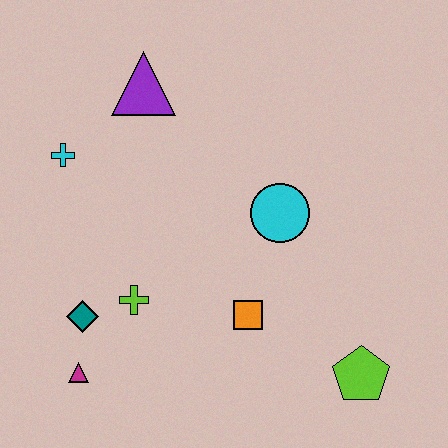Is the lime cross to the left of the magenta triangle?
No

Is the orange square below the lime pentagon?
No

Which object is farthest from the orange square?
The purple triangle is farthest from the orange square.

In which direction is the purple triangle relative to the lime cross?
The purple triangle is above the lime cross.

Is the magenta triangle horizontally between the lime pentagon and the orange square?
No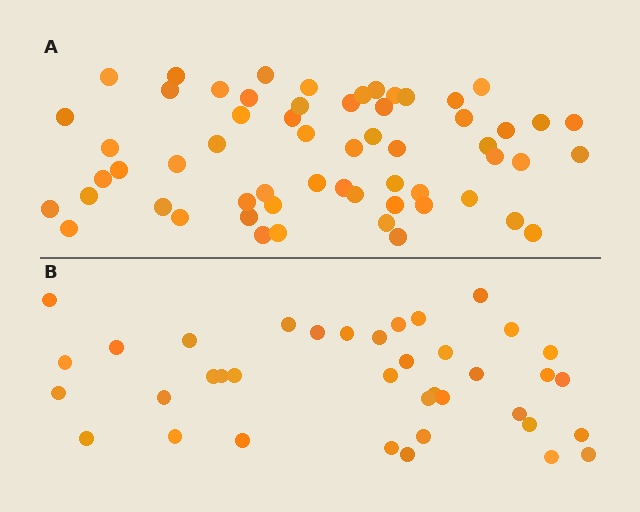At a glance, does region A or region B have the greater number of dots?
Region A (the top region) has more dots.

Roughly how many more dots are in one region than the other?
Region A has approximately 20 more dots than region B.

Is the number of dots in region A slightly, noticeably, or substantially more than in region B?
Region A has substantially more. The ratio is roughly 1.6 to 1.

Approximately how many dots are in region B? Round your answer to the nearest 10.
About 40 dots. (The exact count is 38, which rounds to 40.)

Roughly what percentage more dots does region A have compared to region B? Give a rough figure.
About 55% more.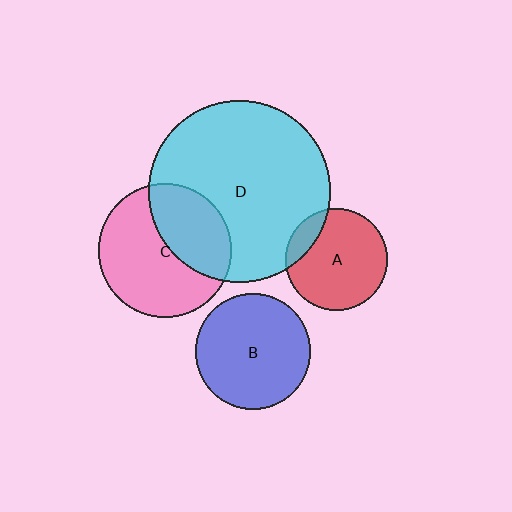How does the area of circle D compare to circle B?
Approximately 2.5 times.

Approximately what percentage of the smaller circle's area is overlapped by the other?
Approximately 40%.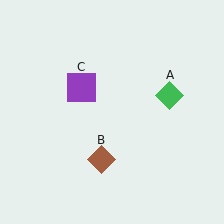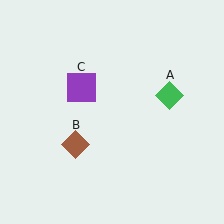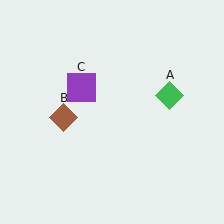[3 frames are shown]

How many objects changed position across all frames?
1 object changed position: brown diamond (object B).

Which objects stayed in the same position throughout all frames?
Green diamond (object A) and purple square (object C) remained stationary.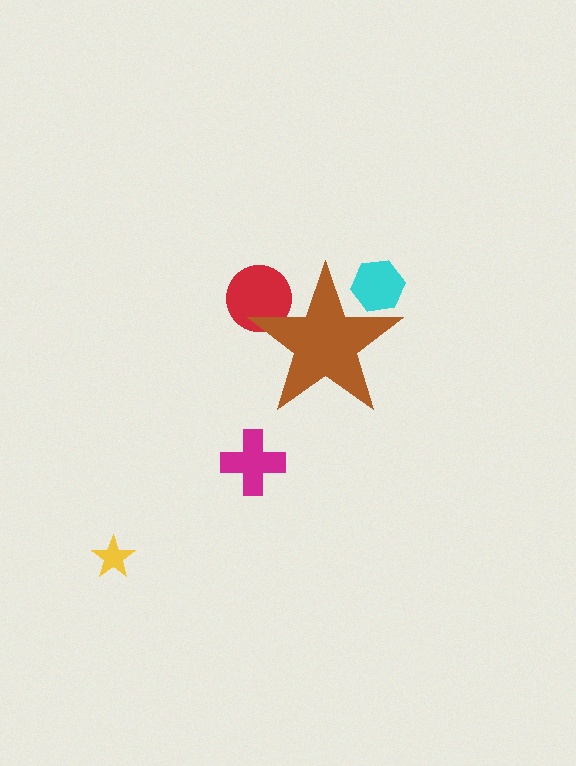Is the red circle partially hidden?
Yes, the red circle is partially hidden behind the brown star.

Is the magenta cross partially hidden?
No, the magenta cross is fully visible.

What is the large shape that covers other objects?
A brown star.